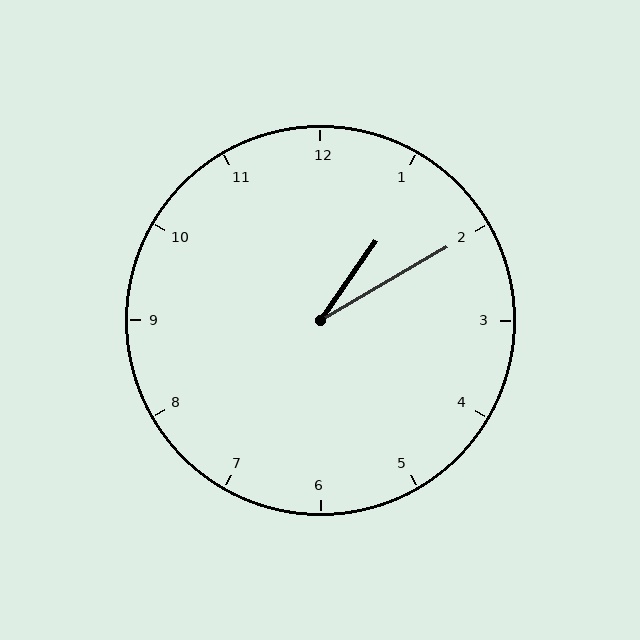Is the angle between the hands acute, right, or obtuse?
It is acute.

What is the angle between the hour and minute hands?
Approximately 25 degrees.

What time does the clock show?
1:10.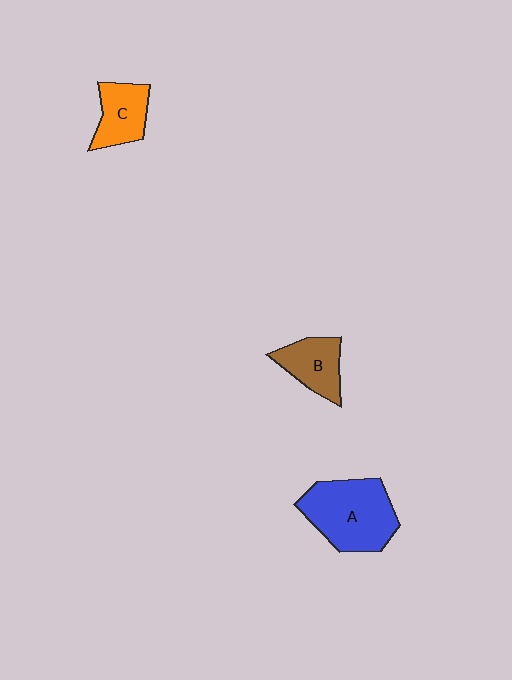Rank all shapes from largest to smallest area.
From largest to smallest: A (blue), B (brown), C (orange).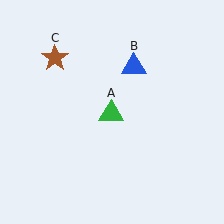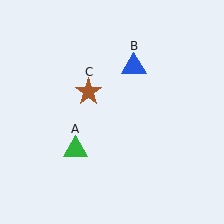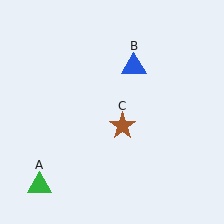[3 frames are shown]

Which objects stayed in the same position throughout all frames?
Blue triangle (object B) remained stationary.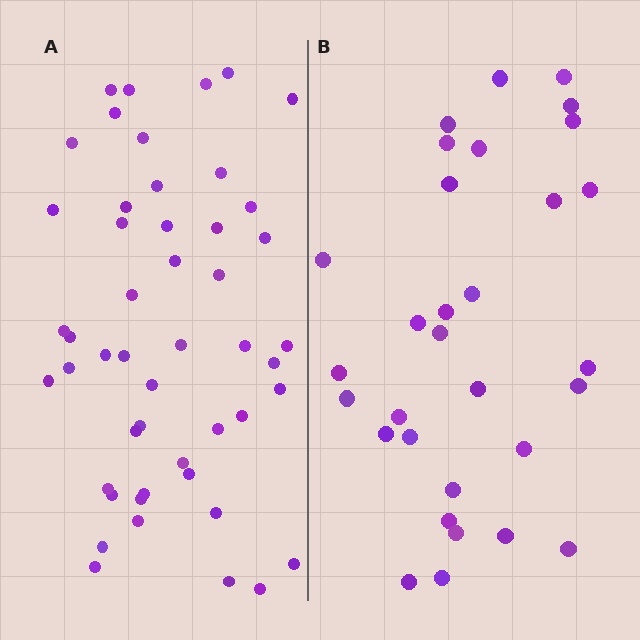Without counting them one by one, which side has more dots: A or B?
Region A (the left region) has more dots.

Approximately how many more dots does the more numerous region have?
Region A has approximately 20 more dots than region B.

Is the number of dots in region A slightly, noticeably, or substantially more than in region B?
Region A has substantially more. The ratio is roughly 1.6 to 1.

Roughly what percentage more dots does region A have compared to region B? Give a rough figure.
About 60% more.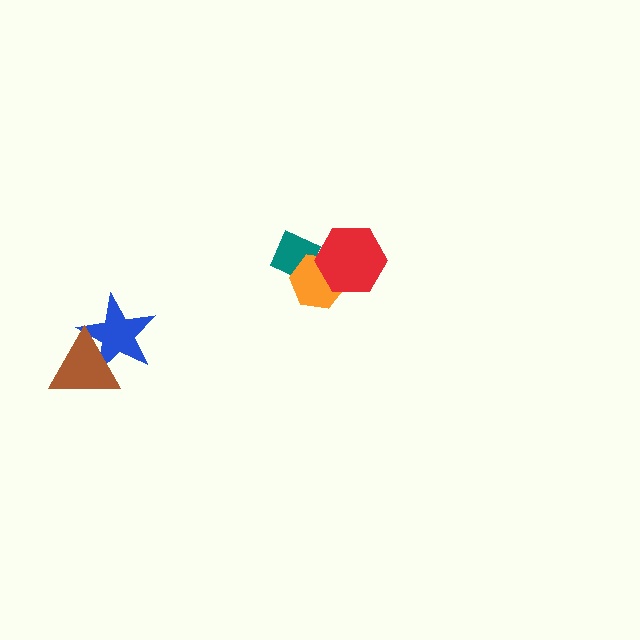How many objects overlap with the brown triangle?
1 object overlaps with the brown triangle.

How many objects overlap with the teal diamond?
2 objects overlap with the teal diamond.